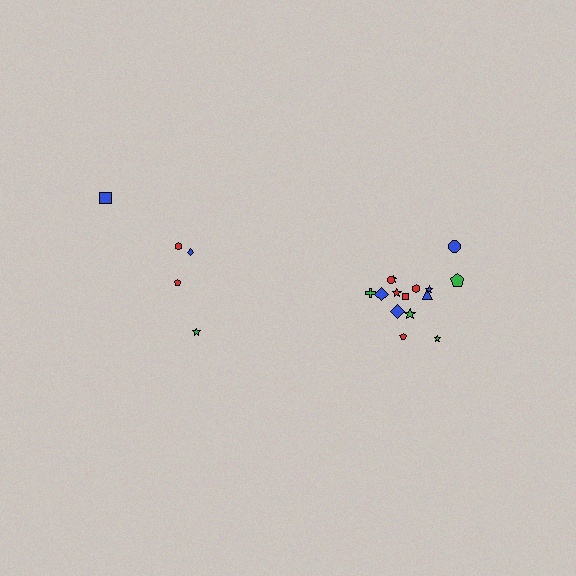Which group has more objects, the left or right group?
The right group.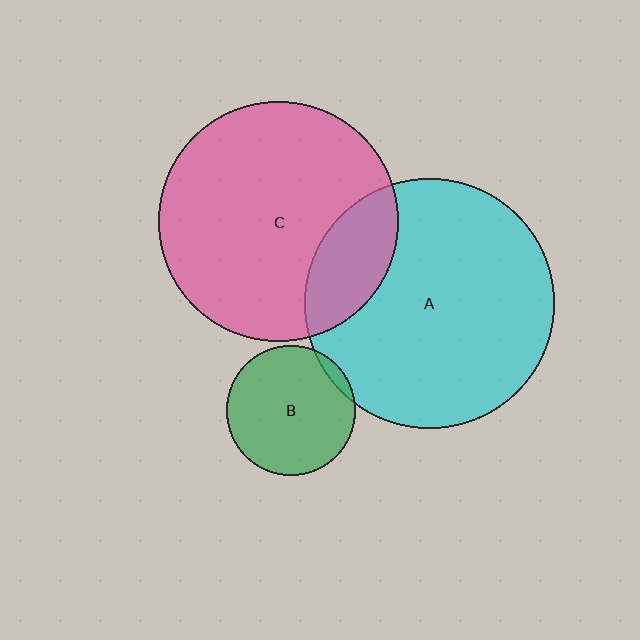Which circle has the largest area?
Circle A (cyan).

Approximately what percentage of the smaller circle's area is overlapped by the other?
Approximately 5%.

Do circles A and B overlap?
Yes.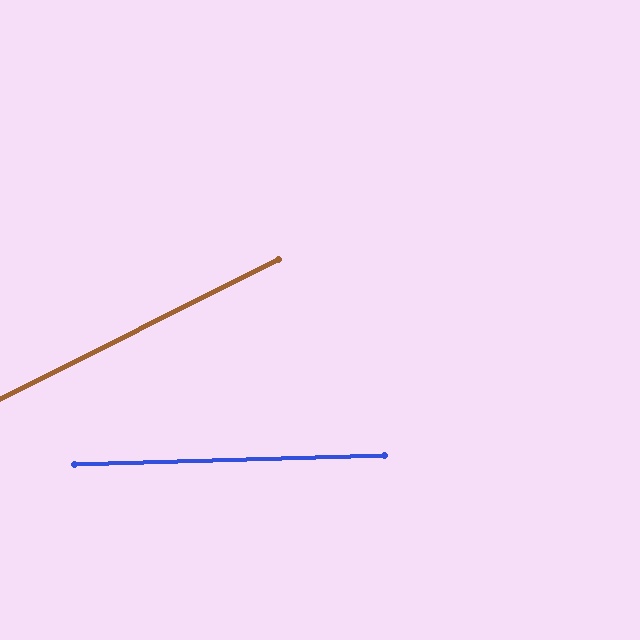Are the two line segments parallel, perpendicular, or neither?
Neither parallel nor perpendicular — they differ by about 25°.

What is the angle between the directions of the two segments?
Approximately 25 degrees.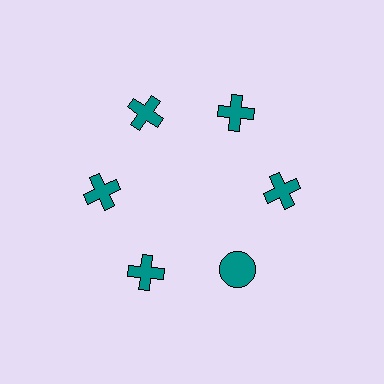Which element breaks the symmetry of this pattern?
The teal circle at roughly the 5 o'clock position breaks the symmetry. All other shapes are teal crosses.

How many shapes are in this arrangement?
There are 6 shapes arranged in a ring pattern.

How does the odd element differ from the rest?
It has a different shape: circle instead of cross.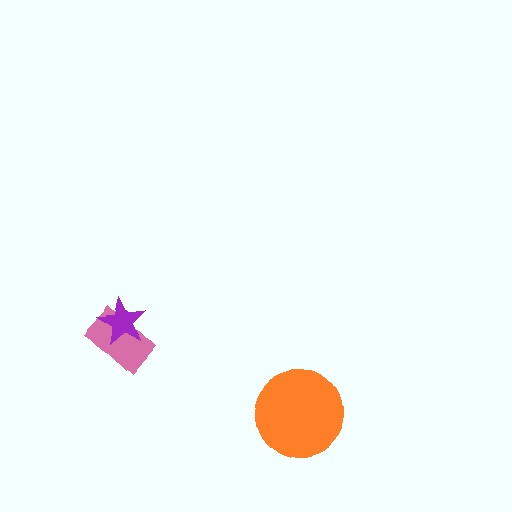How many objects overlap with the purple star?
1 object overlaps with the purple star.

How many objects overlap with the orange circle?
0 objects overlap with the orange circle.